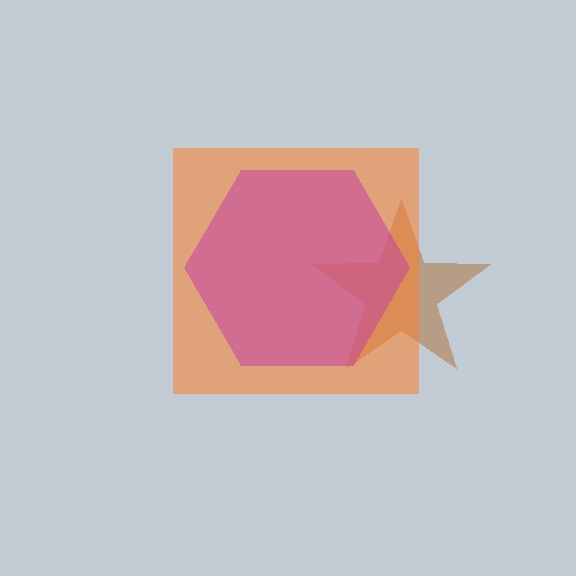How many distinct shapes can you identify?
There are 3 distinct shapes: a brown star, an orange square, a magenta hexagon.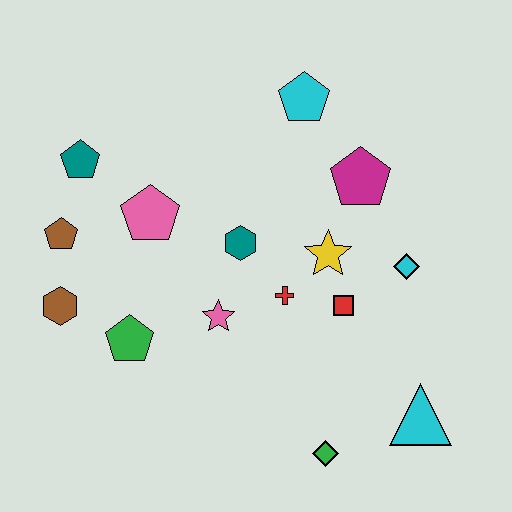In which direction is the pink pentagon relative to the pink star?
The pink pentagon is above the pink star.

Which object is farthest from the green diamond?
The teal pentagon is farthest from the green diamond.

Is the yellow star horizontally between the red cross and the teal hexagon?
No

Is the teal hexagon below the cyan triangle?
No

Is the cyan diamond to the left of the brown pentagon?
No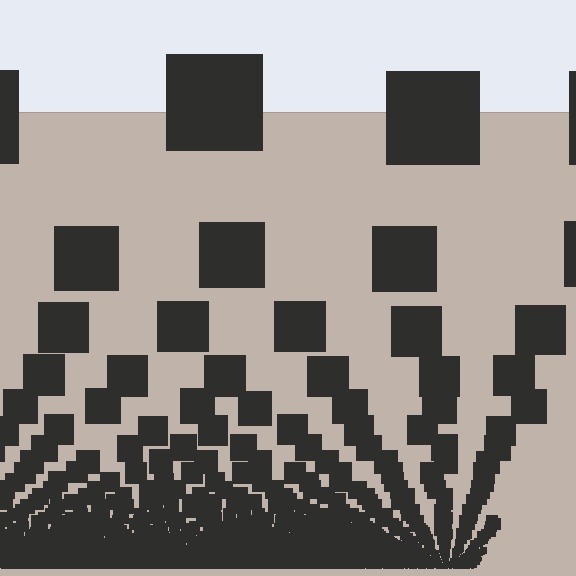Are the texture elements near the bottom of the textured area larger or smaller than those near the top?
Smaller. The gradient is inverted — elements near the bottom are smaller and denser.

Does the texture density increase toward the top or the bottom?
Density increases toward the bottom.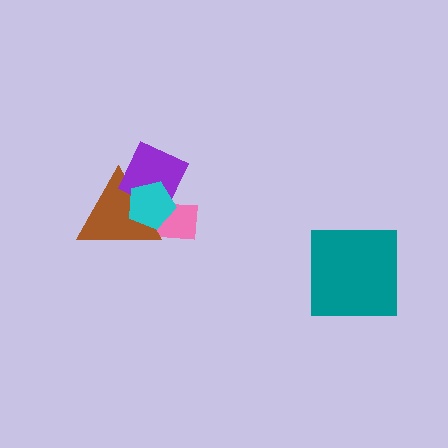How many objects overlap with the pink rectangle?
3 objects overlap with the pink rectangle.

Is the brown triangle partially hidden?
Yes, it is partially covered by another shape.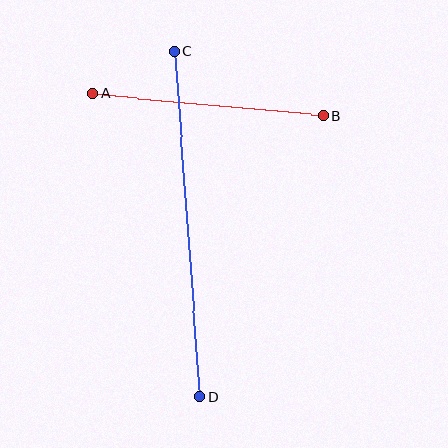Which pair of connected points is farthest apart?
Points C and D are farthest apart.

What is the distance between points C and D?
The distance is approximately 347 pixels.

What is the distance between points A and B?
The distance is approximately 231 pixels.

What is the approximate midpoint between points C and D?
The midpoint is at approximately (187, 224) pixels.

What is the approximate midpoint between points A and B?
The midpoint is at approximately (208, 104) pixels.